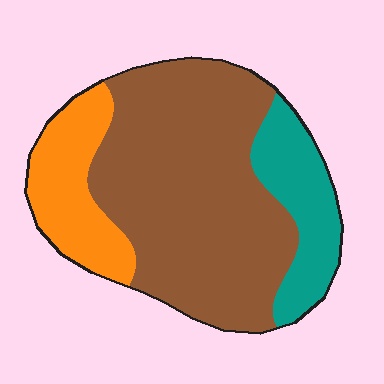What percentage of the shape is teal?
Teal covers about 20% of the shape.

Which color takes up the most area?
Brown, at roughly 65%.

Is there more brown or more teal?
Brown.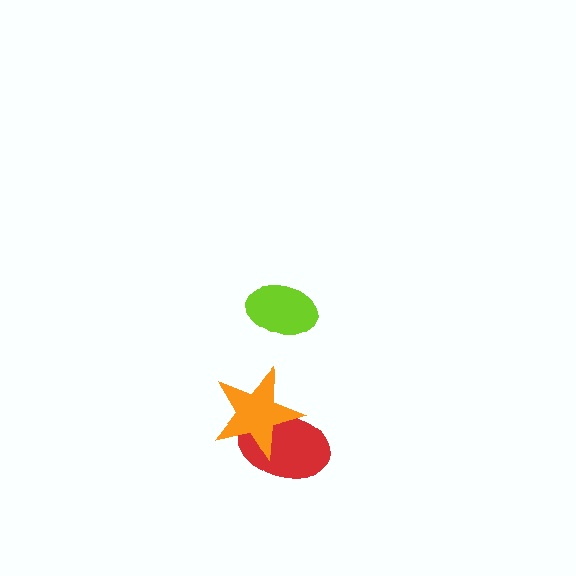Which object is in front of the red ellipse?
The orange star is in front of the red ellipse.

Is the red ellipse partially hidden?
Yes, it is partially covered by another shape.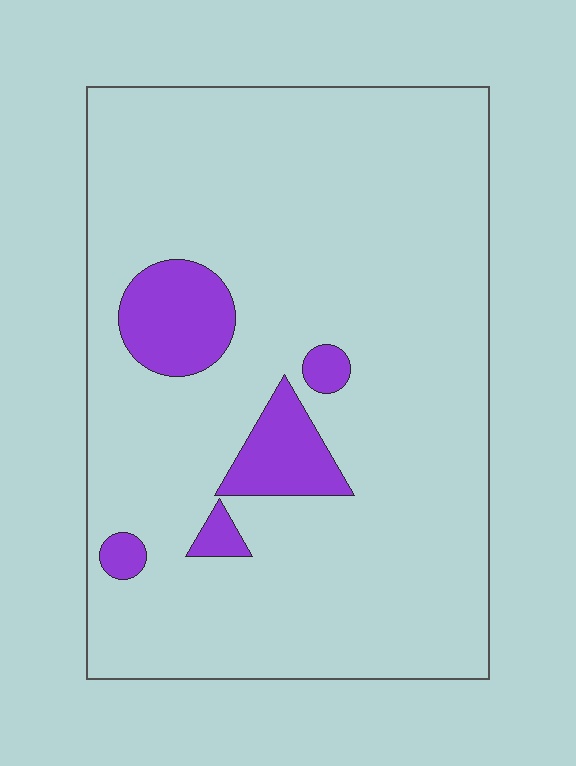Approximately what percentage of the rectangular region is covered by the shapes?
Approximately 10%.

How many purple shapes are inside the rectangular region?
5.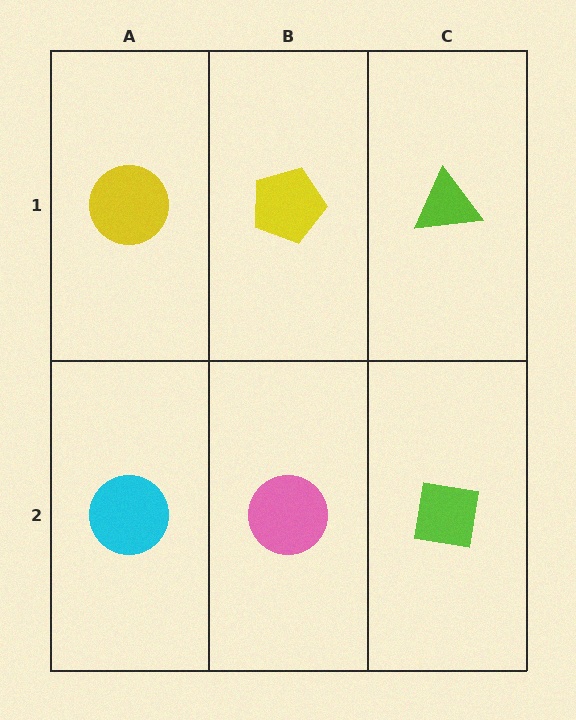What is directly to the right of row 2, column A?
A pink circle.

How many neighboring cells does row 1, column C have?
2.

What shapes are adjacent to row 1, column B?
A pink circle (row 2, column B), a yellow circle (row 1, column A), a lime triangle (row 1, column C).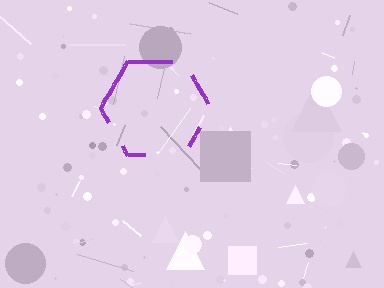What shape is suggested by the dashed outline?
The dashed outline suggests a hexagon.